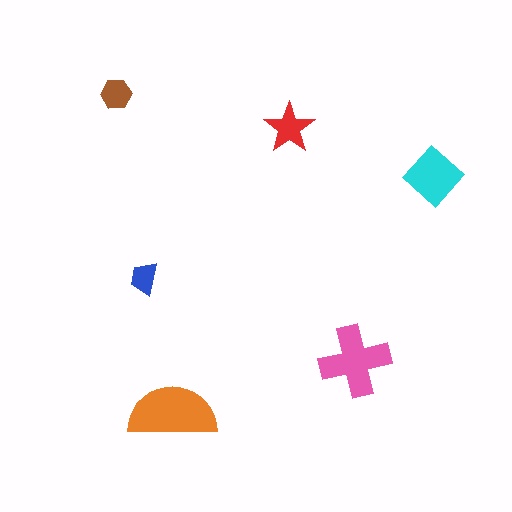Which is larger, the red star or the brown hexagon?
The red star.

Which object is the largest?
The orange semicircle.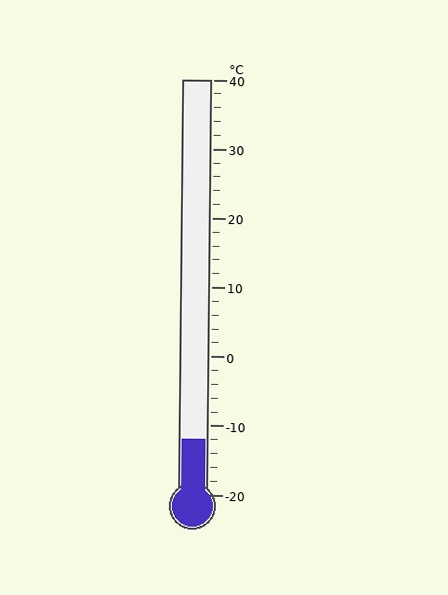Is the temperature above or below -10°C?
The temperature is below -10°C.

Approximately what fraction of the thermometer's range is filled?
The thermometer is filled to approximately 15% of its range.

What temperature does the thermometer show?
The thermometer shows approximately -12°C.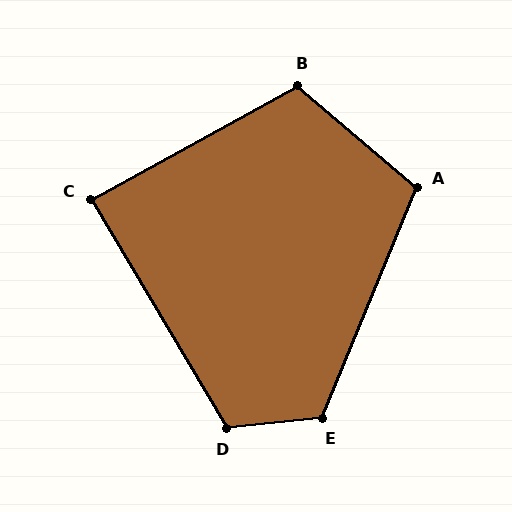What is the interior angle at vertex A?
Approximately 108 degrees (obtuse).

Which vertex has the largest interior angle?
E, at approximately 119 degrees.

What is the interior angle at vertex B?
Approximately 111 degrees (obtuse).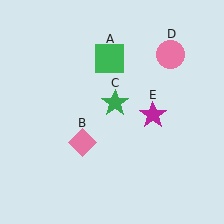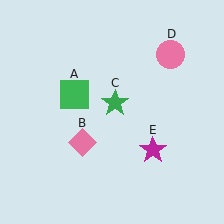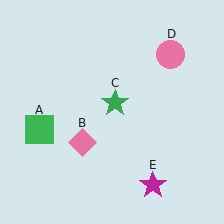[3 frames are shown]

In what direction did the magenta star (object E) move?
The magenta star (object E) moved down.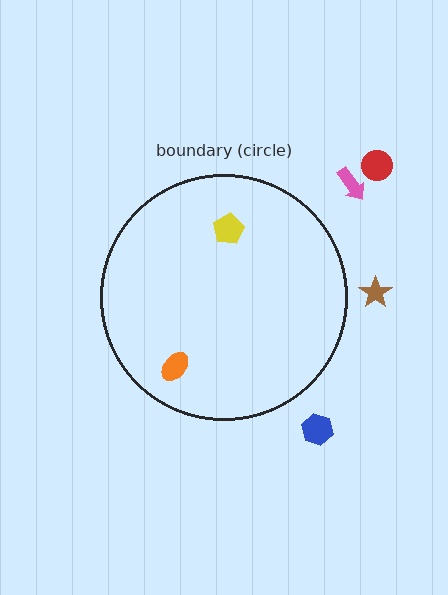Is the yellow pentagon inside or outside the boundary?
Inside.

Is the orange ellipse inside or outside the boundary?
Inside.